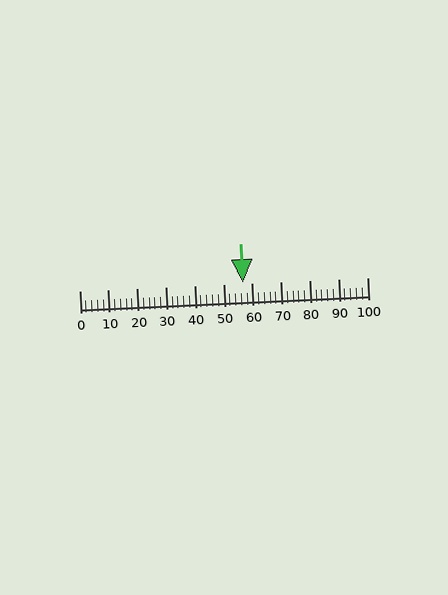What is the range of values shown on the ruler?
The ruler shows values from 0 to 100.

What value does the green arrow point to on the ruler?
The green arrow points to approximately 57.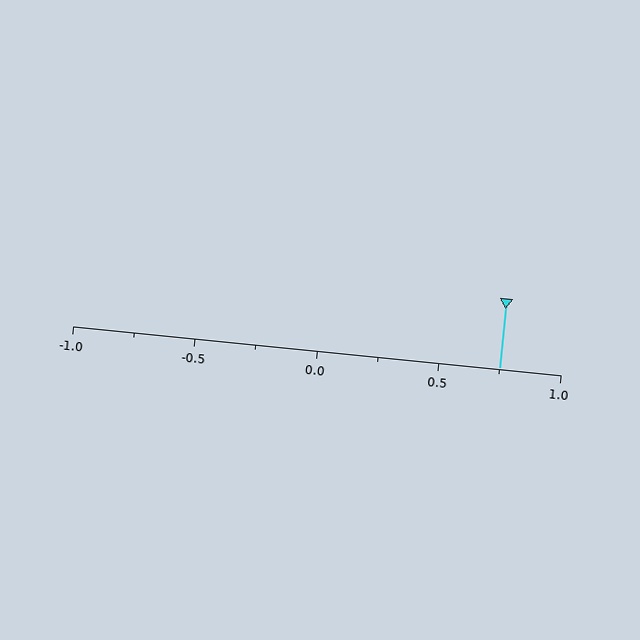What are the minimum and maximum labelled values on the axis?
The axis runs from -1.0 to 1.0.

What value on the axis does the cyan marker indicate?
The marker indicates approximately 0.75.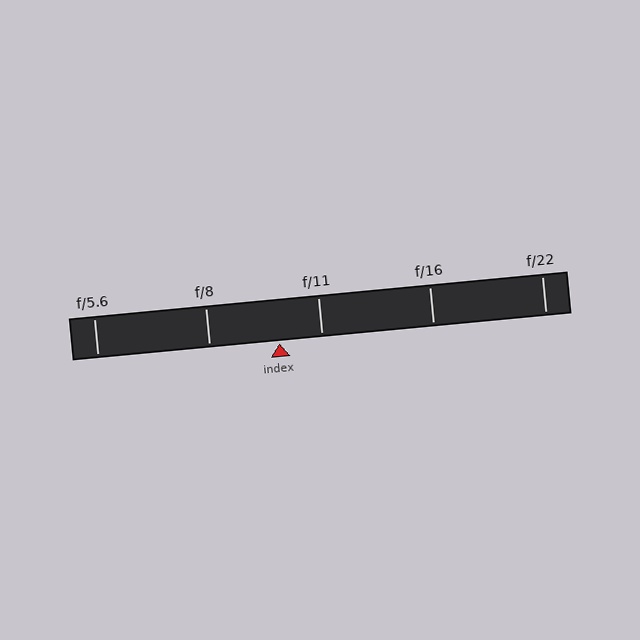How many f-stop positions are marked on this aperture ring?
There are 5 f-stop positions marked.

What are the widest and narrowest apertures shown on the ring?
The widest aperture shown is f/5.6 and the narrowest is f/22.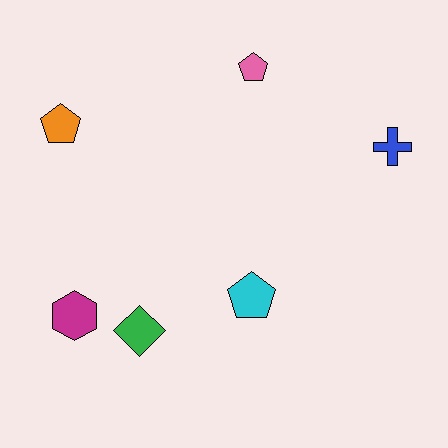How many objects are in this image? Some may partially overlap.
There are 6 objects.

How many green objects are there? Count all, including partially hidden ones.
There is 1 green object.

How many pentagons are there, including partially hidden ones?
There are 3 pentagons.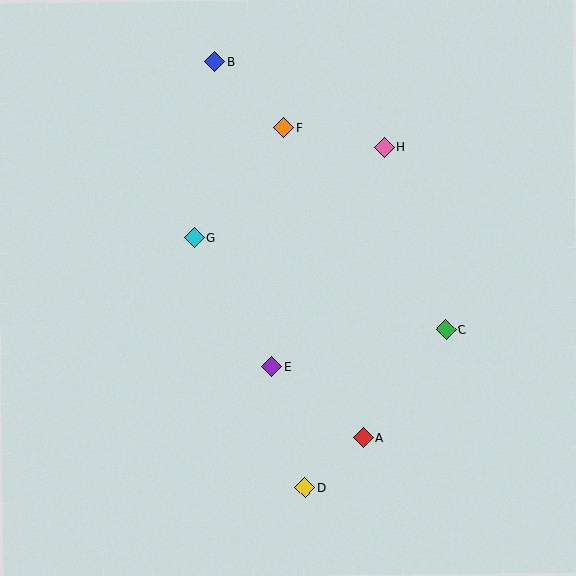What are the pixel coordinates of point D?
Point D is at (305, 487).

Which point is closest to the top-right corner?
Point H is closest to the top-right corner.